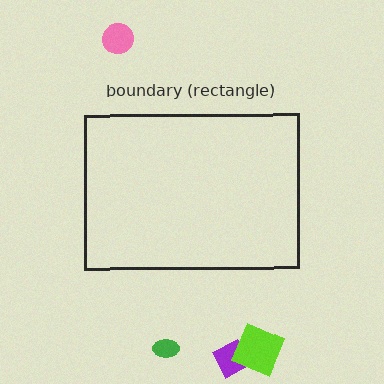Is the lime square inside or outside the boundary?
Outside.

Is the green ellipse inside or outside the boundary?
Outside.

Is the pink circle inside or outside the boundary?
Outside.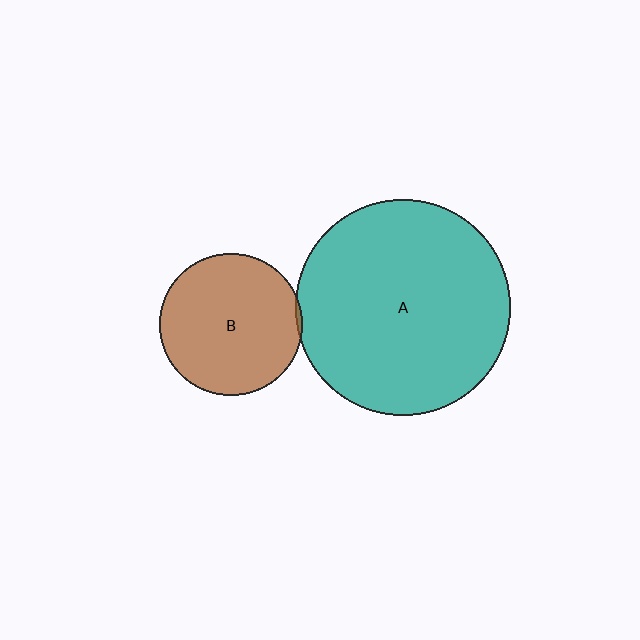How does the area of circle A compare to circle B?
Approximately 2.3 times.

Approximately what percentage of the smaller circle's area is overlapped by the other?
Approximately 5%.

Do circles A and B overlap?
Yes.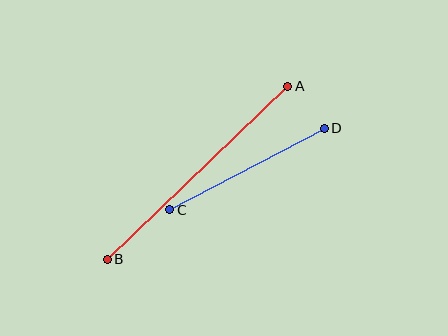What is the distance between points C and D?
The distance is approximately 175 pixels.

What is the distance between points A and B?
The distance is approximately 250 pixels.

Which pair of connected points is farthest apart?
Points A and B are farthest apart.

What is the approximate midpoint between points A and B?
The midpoint is at approximately (197, 173) pixels.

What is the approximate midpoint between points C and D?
The midpoint is at approximately (247, 169) pixels.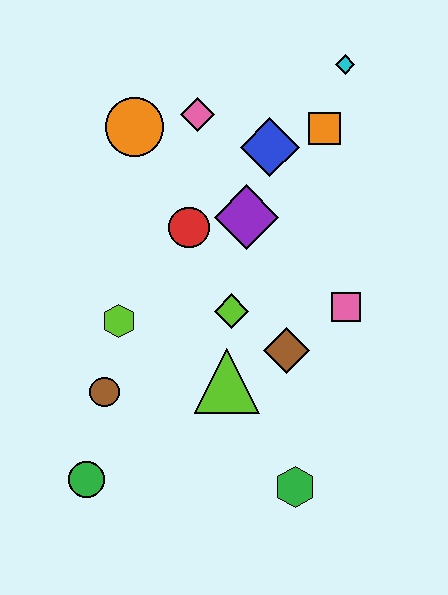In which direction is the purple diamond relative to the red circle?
The purple diamond is to the right of the red circle.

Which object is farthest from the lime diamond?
The cyan diamond is farthest from the lime diamond.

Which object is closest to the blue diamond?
The orange square is closest to the blue diamond.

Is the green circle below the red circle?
Yes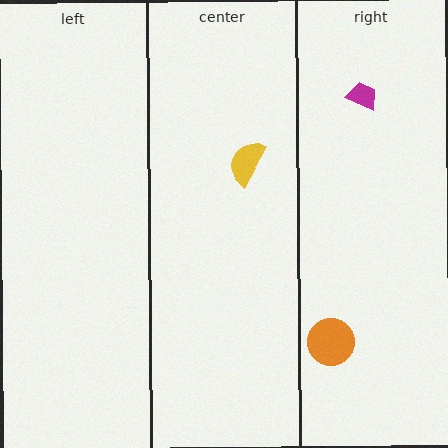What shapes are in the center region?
The yellow semicircle.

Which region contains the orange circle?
The right region.